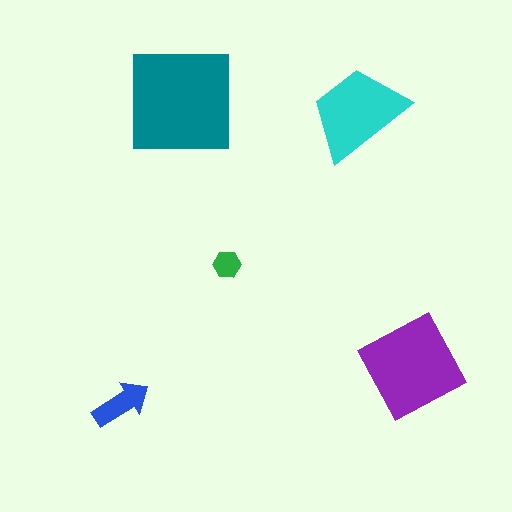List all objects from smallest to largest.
The green hexagon, the blue arrow, the cyan trapezoid, the purple diamond, the teal square.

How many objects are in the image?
There are 5 objects in the image.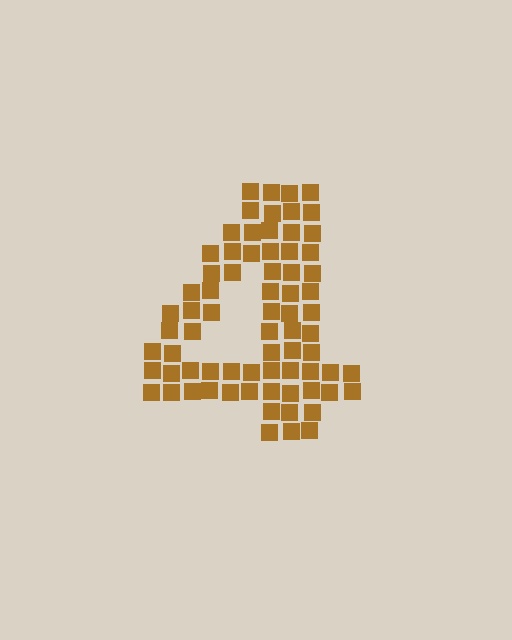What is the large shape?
The large shape is the digit 4.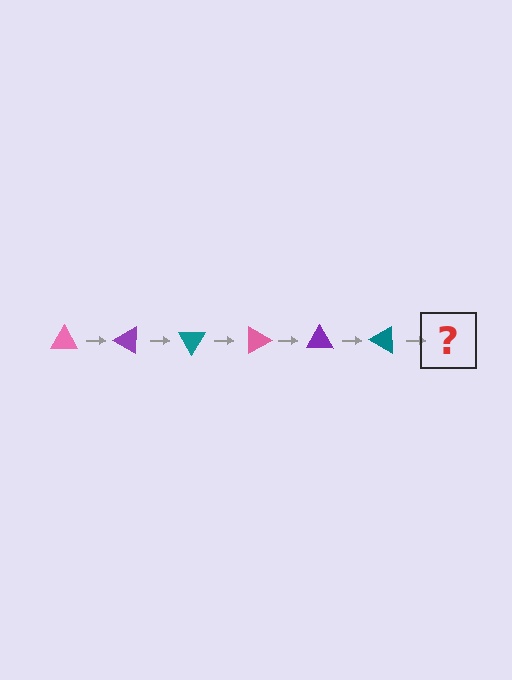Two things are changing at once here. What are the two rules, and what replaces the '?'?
The two rules are that it rotates 30 degrees each step and the color cycles through pink, purple, and teal. The '?' should be a pink triangle, rotated 180 degrees from the start.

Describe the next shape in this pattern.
It should be a pink triangle, rotated 180 degrees from the start.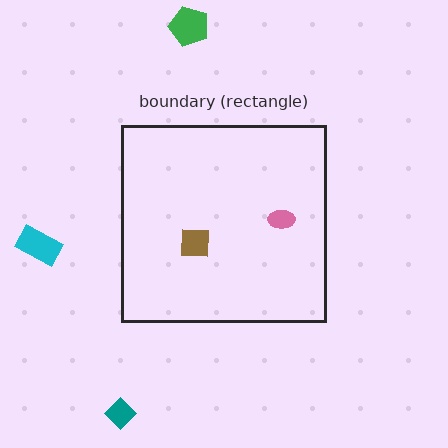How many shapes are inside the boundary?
2 inside, 3 outside.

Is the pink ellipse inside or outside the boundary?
Inside.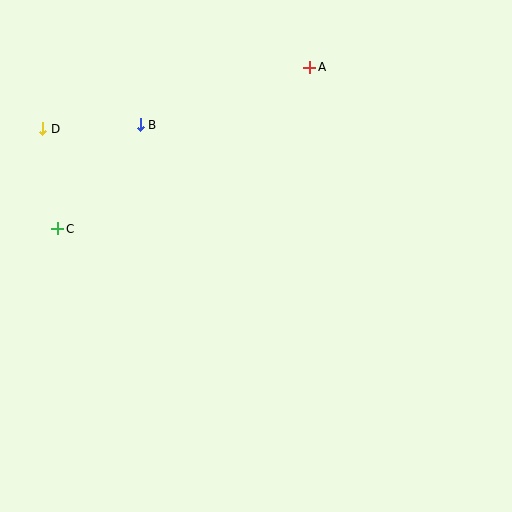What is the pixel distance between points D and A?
The distance between D and A is 274 pixels.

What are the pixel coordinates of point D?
Point D is at (43, 129).